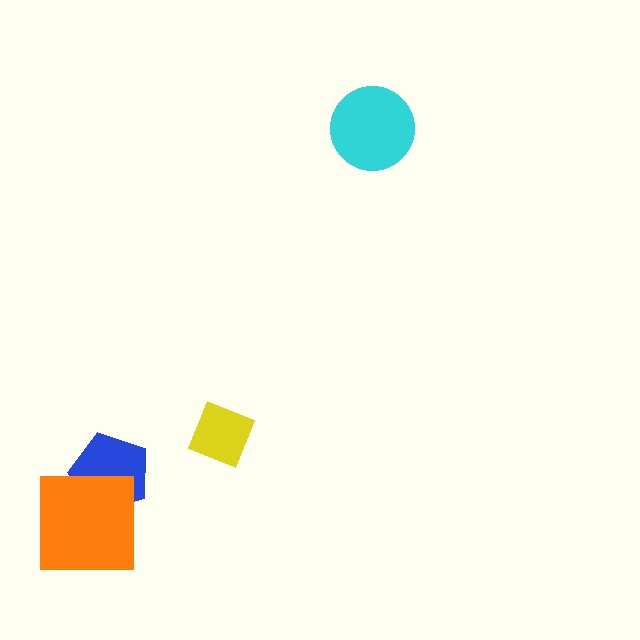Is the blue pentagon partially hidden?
Yes, it is partially covered by another shape.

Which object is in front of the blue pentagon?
The orange square is in front of the blue pentagon.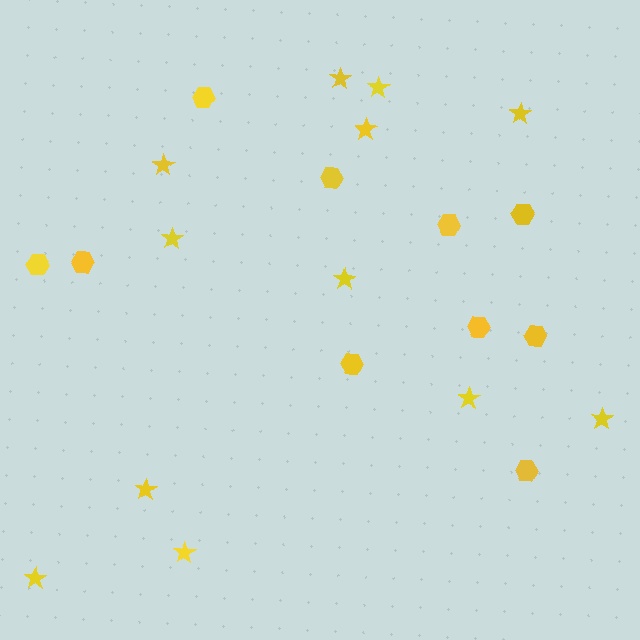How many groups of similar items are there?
There are 2 groups: one group of stars (12) and one group of hexagons (10).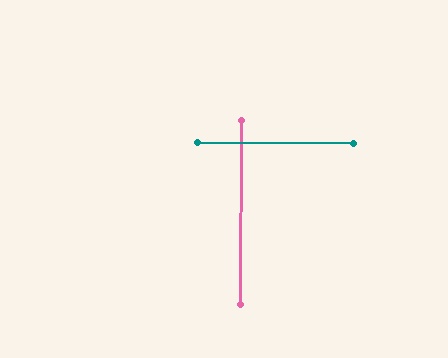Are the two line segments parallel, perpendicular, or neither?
Perpendicular — they meet at approximately 90°.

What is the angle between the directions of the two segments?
Approximately 90 degrees.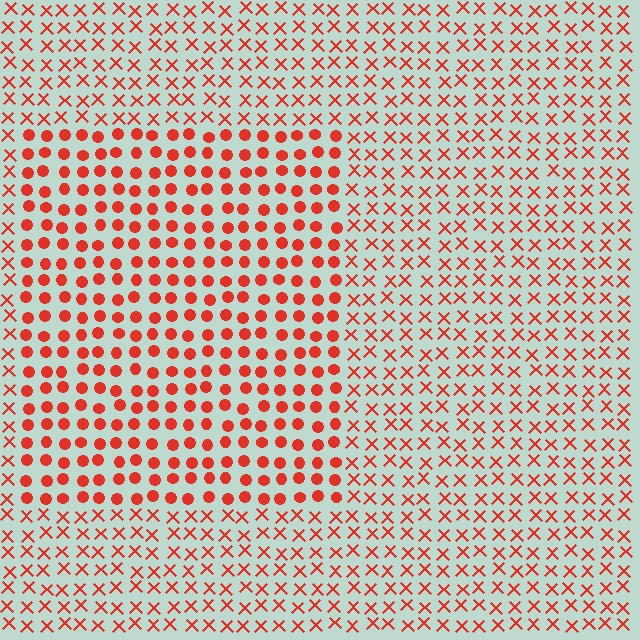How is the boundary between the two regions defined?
The boundary is defined by a change in element shape: circles inside vs. X marks outside. All elements share the same color and spacing.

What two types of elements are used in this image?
The image uses circles inside the rectangle region and X marks outside it.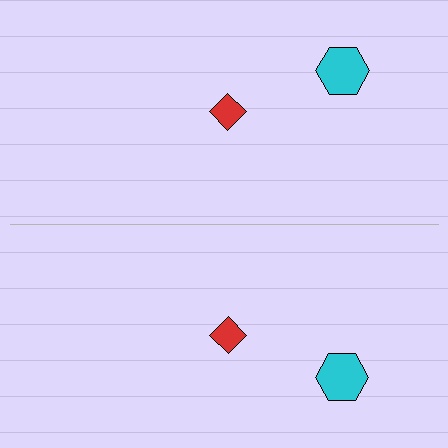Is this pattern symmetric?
Yes, this pattern has bilateral (reflection) symmetry.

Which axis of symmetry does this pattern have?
The pattern has a horizontal axis of symmetry running through the center of the image.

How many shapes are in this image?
There are 4 shapes in this image.